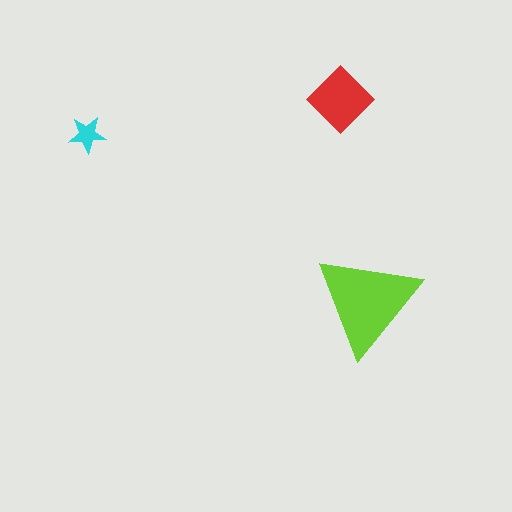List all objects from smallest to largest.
The cyan star, the red diamond, the lime triangle.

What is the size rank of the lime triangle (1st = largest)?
1st.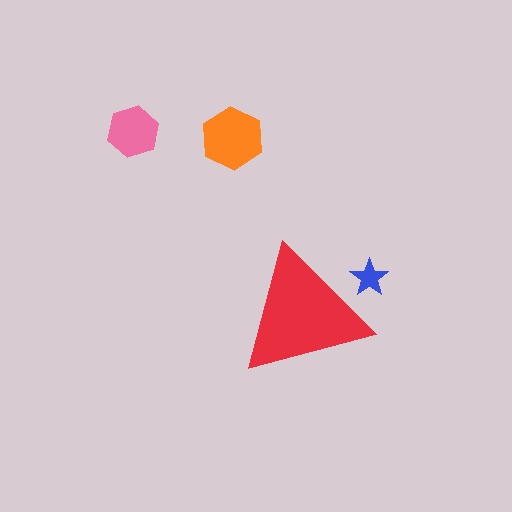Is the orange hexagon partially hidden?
No, the orange hexagon is fully visible.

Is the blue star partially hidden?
Yes, the blue star is partially hidden behind the red triangle.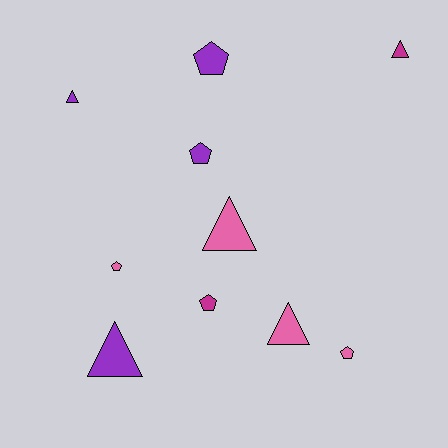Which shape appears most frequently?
Pentagon, with 5 objects.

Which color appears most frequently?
Pink, with 4 objects.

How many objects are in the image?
There are 10 objects.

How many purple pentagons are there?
There are 2 purple pentagons.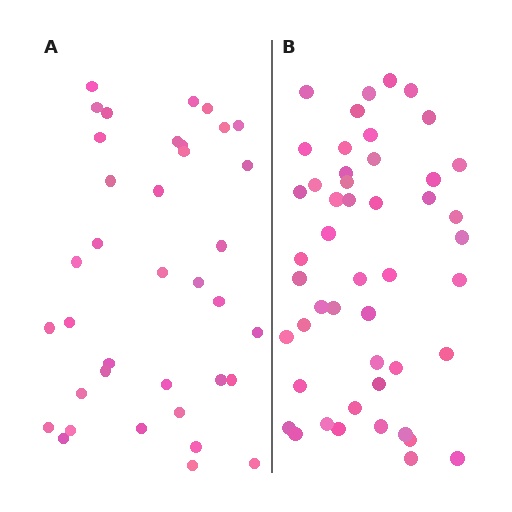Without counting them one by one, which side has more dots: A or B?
Region B (the right region) has more dots.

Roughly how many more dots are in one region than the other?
Region B has roughly 12 or so more dots than region A.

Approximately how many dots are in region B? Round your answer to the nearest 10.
About 50 dots. (The exact count is 48, which rounds to 50.)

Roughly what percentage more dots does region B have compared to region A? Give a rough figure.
About 30% more.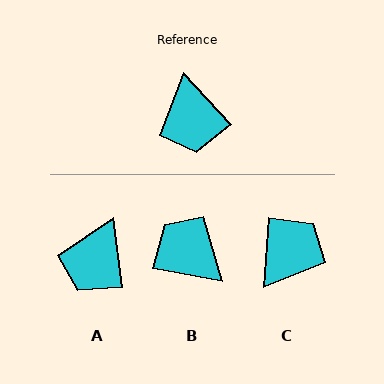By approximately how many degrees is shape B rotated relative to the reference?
Approximately 144 degrees clockwise.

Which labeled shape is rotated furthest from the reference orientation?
B, about 144 degrees away.